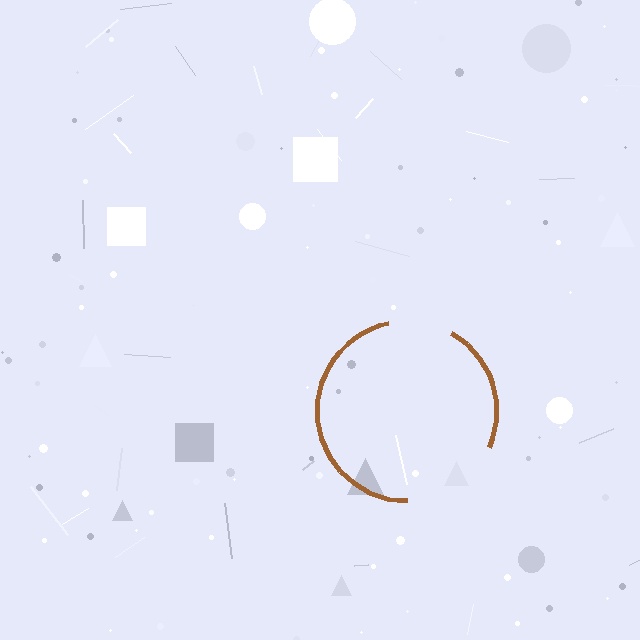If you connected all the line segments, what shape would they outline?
They would outline a circle.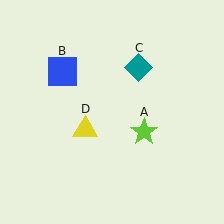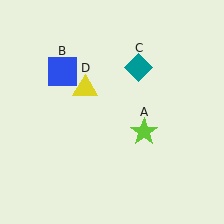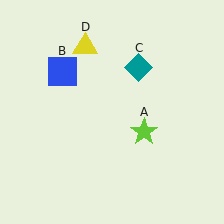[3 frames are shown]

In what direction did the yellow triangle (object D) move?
The yellow triangle (object D) moved up.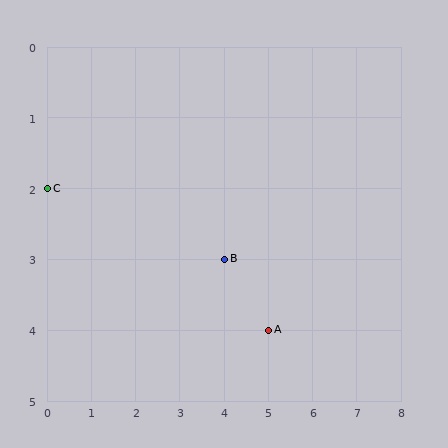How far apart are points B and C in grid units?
Points B and C are 4 columns and 1 row apart (about 4.1 grid units diagonally).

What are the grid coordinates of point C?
Point C is at grid coordinates (0, 2).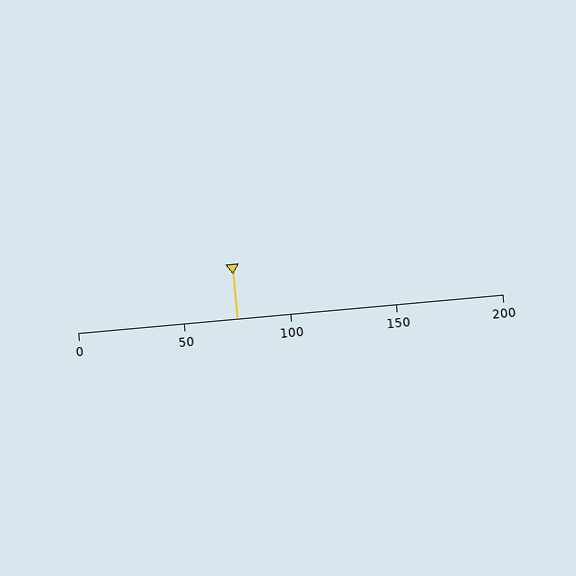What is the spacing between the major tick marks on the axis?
The major ticks are spaced 50 apart.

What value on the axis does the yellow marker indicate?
The marker indicates approximately 75.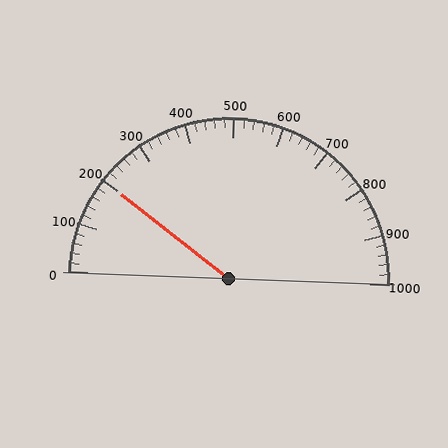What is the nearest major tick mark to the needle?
The nearest major tick mark is 200.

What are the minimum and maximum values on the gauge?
The gauge ranges from 0 to 1000.